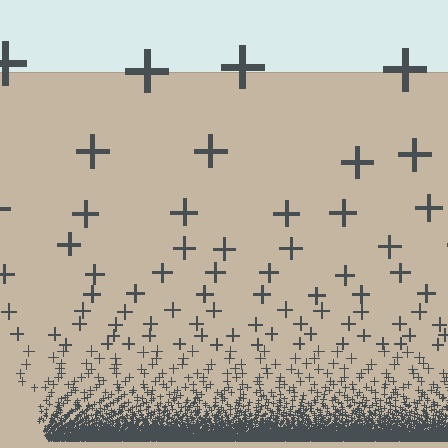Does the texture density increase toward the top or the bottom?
Density increases toward the bottom.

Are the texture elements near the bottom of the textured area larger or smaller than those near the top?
Smaller. The gradient is inverted — elements near the bottom are smaller and denser.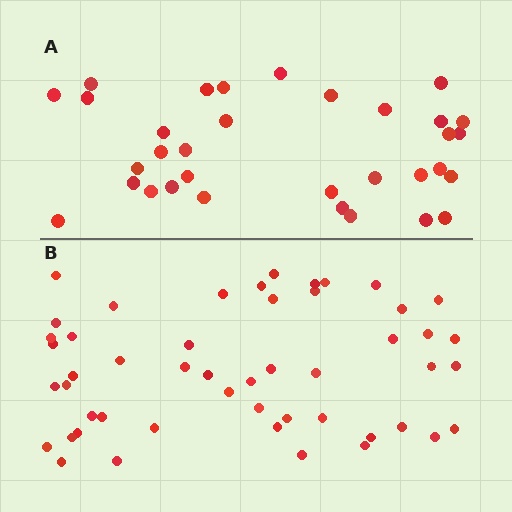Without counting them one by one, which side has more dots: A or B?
Region B (the bottom region) has more dots.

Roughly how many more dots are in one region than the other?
Region B has approximately 15 more dots than region A.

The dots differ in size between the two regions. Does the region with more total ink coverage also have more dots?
No. Region A has more total ink coverage because its dots are larger, but region B actually contains more individual dots. Total area can be misleading — the number of items is what matters here.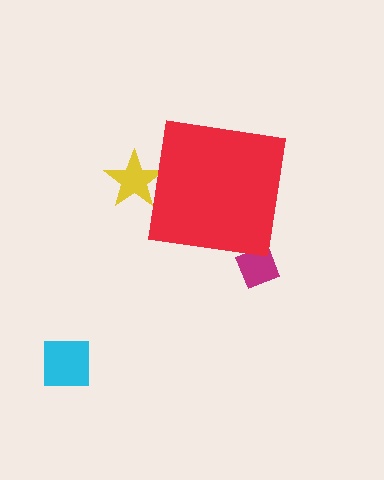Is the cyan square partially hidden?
No, the cyan square is fully visible.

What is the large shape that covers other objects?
A red square.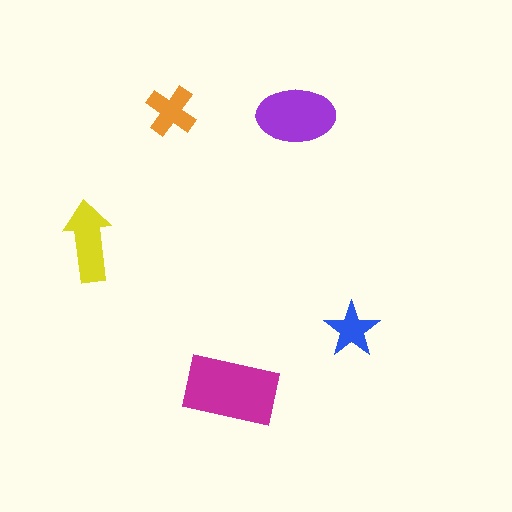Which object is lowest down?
The magenta rectangle is bottommost.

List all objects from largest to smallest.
The magenta rectangle, the purple ellipse, the yellow arrow, the orange cross, the blue star.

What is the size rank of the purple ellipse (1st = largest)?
2nd.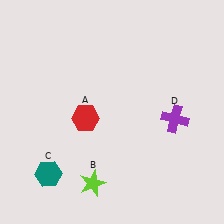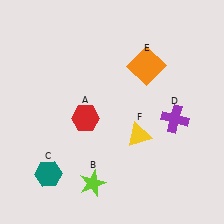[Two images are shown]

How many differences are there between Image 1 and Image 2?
There are 2 differences between the two images.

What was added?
An orange square (E), a yellow triangle (F) were added in Image 2.